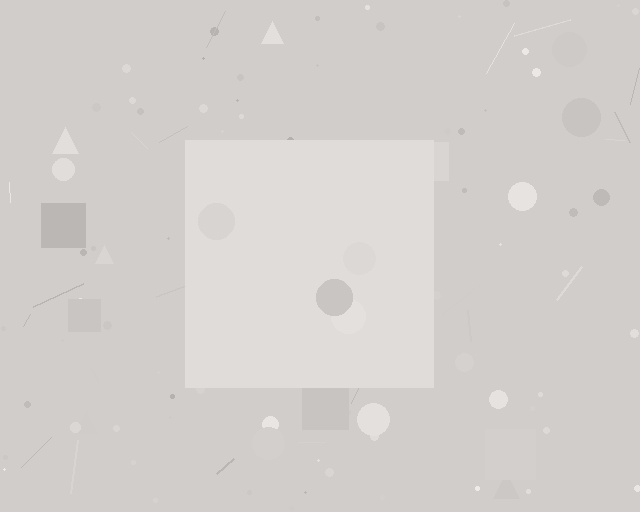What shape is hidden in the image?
A square is hidden in the image.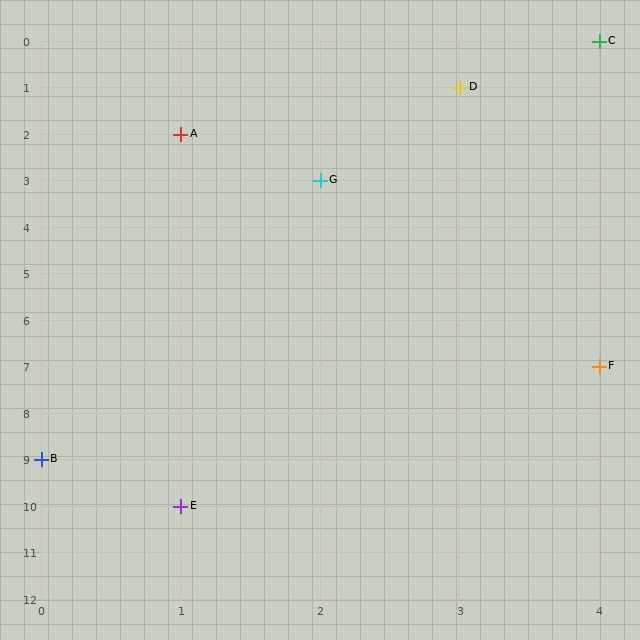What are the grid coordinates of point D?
Point D is at grid coordinates (3, 1).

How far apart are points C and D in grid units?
Points C and D are 1 column and 1 row apart (about 1.4 grid units diagonally).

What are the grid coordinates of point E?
Point E is at grid coordinates (1, 10).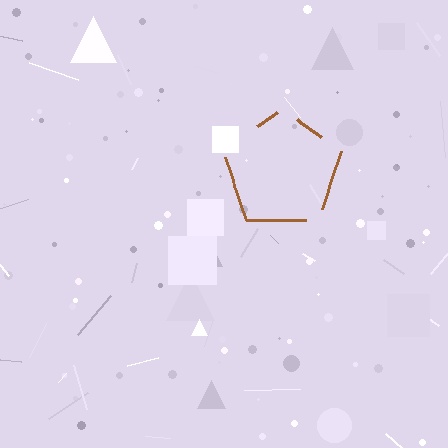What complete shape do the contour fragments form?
The contour fragments form a pentagon.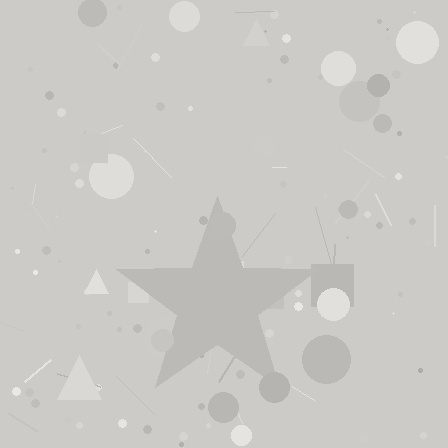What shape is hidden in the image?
A star is hidden in the image.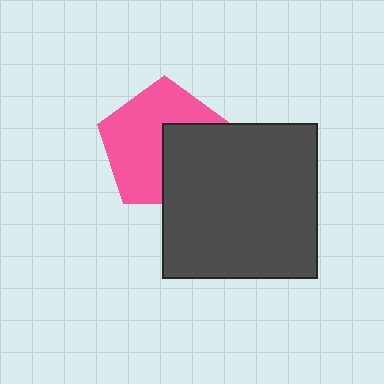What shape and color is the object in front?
The object in front is a dark gray square.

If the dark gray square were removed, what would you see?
You would see the complete pink pentagon.